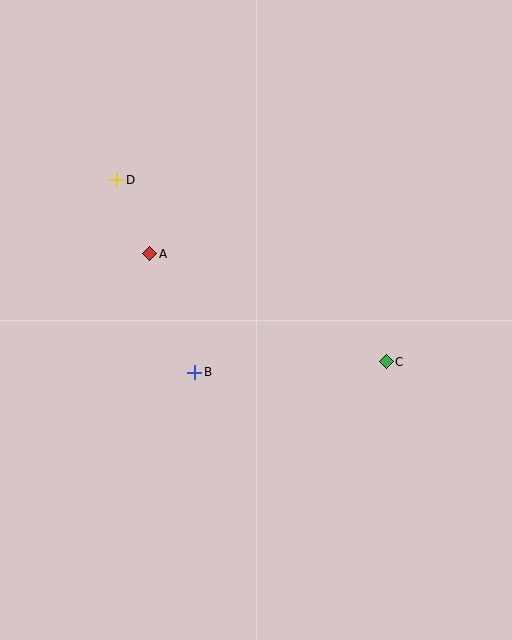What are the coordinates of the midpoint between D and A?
The midpoint between D and A is at (133, 217).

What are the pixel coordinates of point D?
Point D is at (117, 180).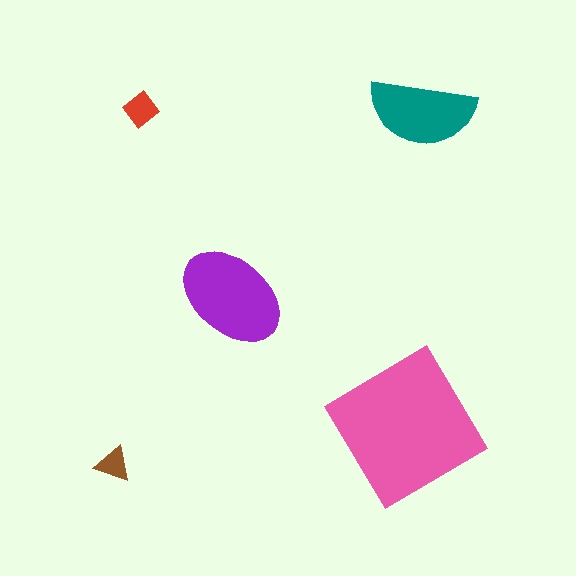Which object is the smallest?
The brown triangle.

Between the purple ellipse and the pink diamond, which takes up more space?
The pink diamond.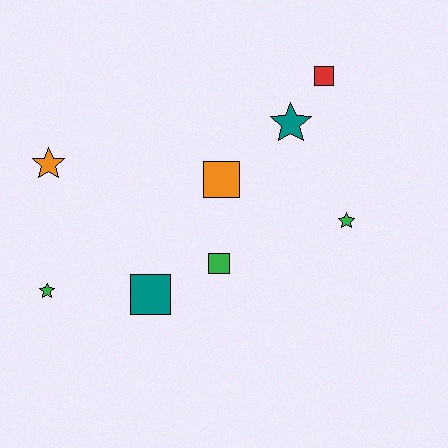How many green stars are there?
There are 2 green stars.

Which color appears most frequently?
Green, with 3 objects.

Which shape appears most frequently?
Star, with 4 objects.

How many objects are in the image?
There are 8 objects.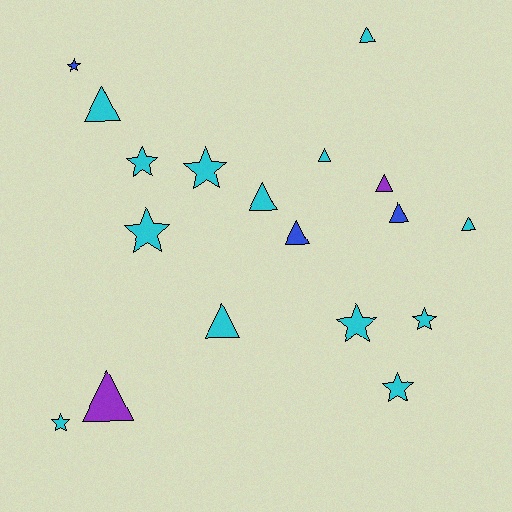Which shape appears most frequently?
Triangle, with 10 objects.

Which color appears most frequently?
Cyan, with 13 objects.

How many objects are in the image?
There are 18 objects.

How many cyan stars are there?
There are 7 cyan stars.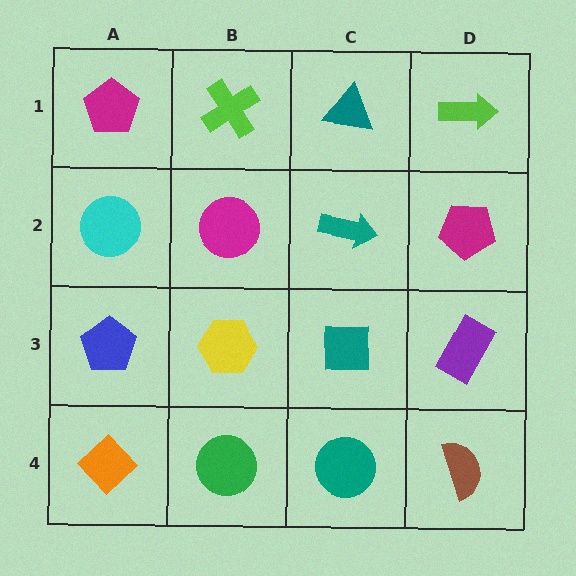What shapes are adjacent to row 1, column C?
A teal arrow (row 2, column C), a lime cross (row 1, column B), a lime arrow (row 1, column D).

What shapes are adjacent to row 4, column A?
A blue pentagon (row 3, column A), a green circle (row 4, column B).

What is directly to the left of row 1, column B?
A magenta pentagon.